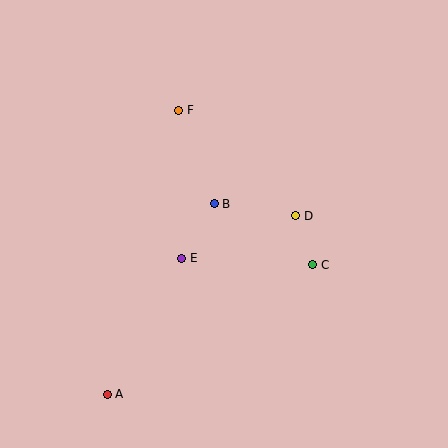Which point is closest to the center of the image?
Point B at (214, 204) is closest to the center.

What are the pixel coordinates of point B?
Point B is at (214, 204).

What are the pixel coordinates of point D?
Point D is at (296, 216).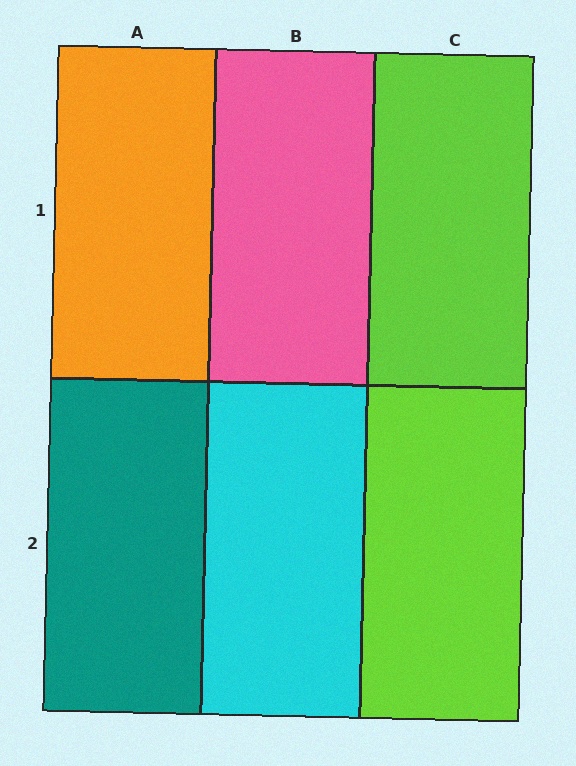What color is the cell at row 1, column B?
Pink.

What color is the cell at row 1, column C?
Lime.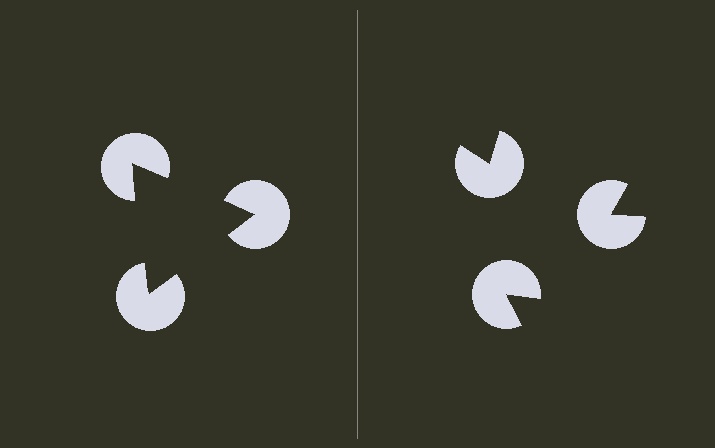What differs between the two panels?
The pac-man discs are positioned identically on both sides; only the wedge orientations differ. On the left they align to a triangle; on the right they are misaligned.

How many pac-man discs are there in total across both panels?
6 — 3 on each side.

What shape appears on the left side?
An illusory triangle.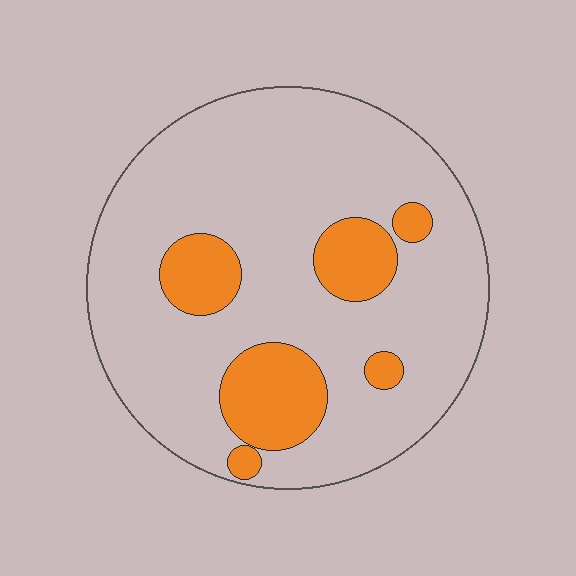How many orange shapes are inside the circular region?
6.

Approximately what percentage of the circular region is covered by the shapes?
Approximately 20%.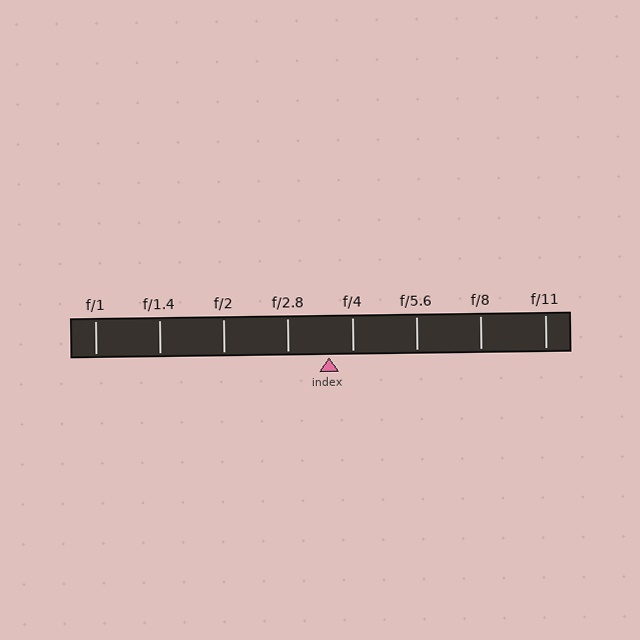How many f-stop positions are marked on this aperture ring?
There are 8 f-stop positions marked.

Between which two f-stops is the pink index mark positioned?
The index mark is between f/2.8 and f/4.